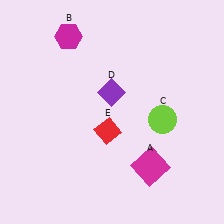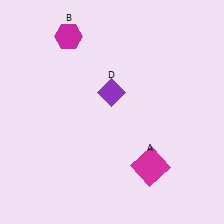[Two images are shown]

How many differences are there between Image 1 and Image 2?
There are 2 differences between the two images.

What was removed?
The red diamond (E), the lime circle (C) were removed in Image 2.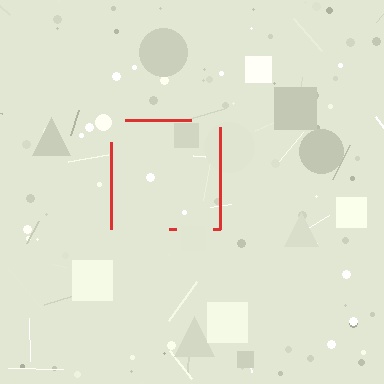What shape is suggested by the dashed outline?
The dashed outline suggests a square.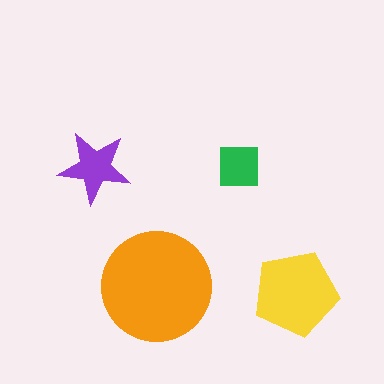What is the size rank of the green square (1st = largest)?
4th.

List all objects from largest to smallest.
The orange circle, the yellow pentagon, the purple star, the green square.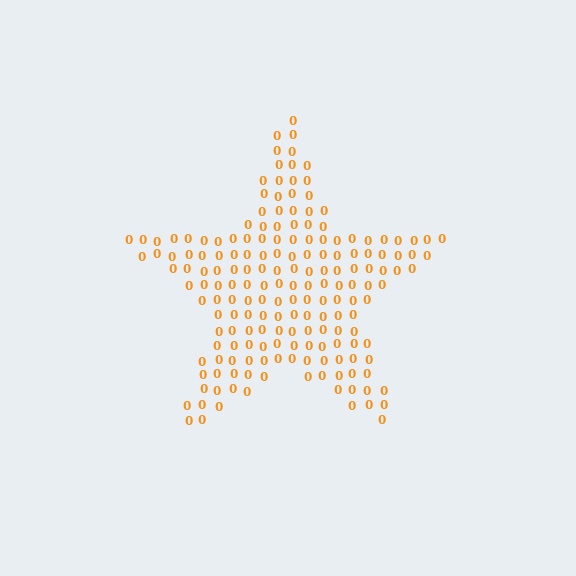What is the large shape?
The large shape is a star.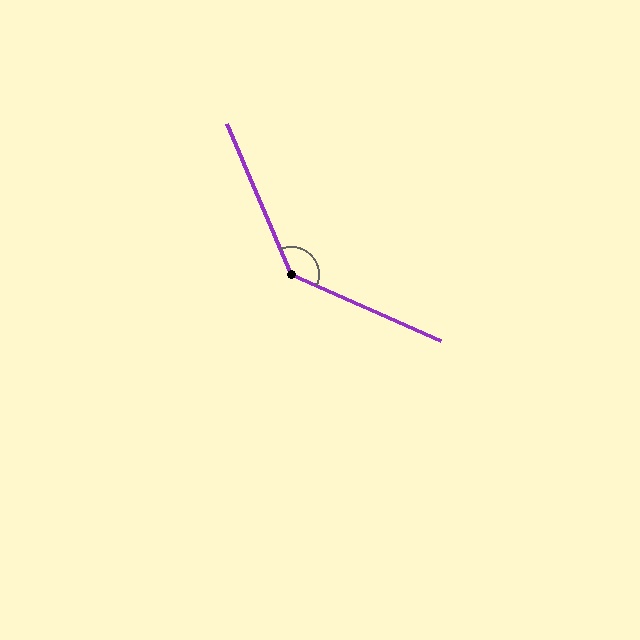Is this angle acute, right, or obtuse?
It is obtuse.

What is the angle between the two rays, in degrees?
Approximately 137 degrees.